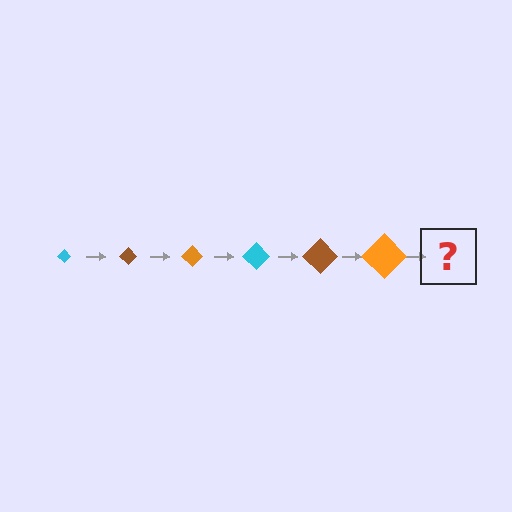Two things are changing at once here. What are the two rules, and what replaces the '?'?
The two rules are that the diamond grows larger each step and the color cycles through cyan, brown, and orange. The '?' should be a cyan diamond, larger than the previous one.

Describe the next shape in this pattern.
It should be a cyan diamond, larger than the previous one.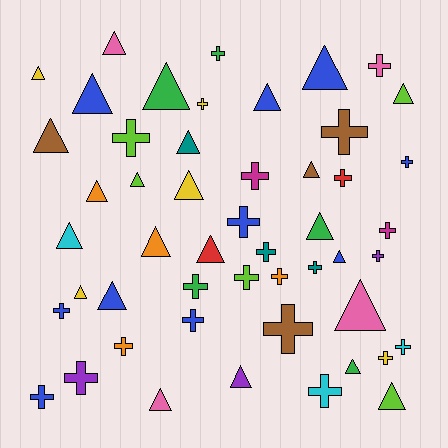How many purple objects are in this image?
There are 3 purple objects.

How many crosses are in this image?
There are 25 crosses.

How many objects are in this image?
There are 50 objects.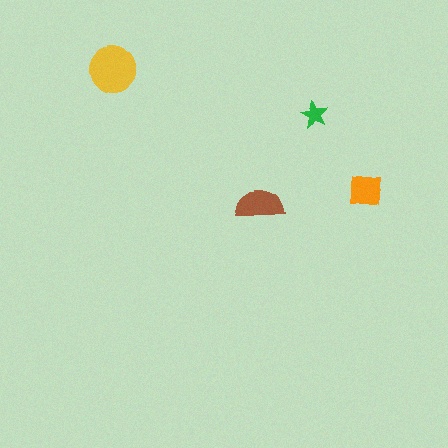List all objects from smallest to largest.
The green star, the orange square, the brown semicircle, the yellow circle.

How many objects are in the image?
There are 4 objects in the image.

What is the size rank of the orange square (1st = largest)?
3rd.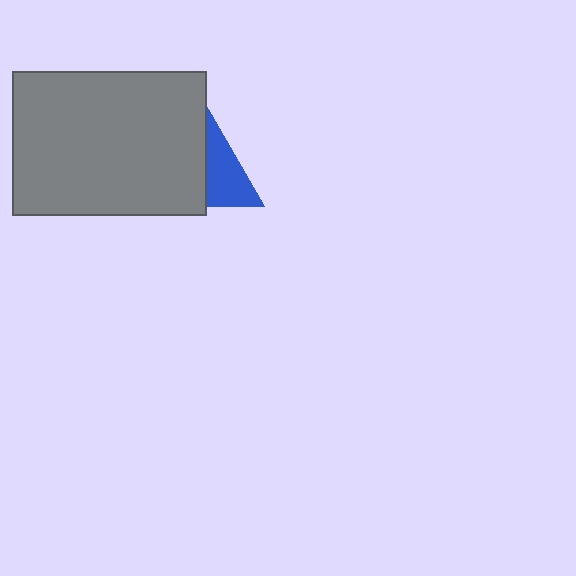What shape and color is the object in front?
The object in front is a gray rectangle.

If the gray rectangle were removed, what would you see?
You would see the complete blue triangle.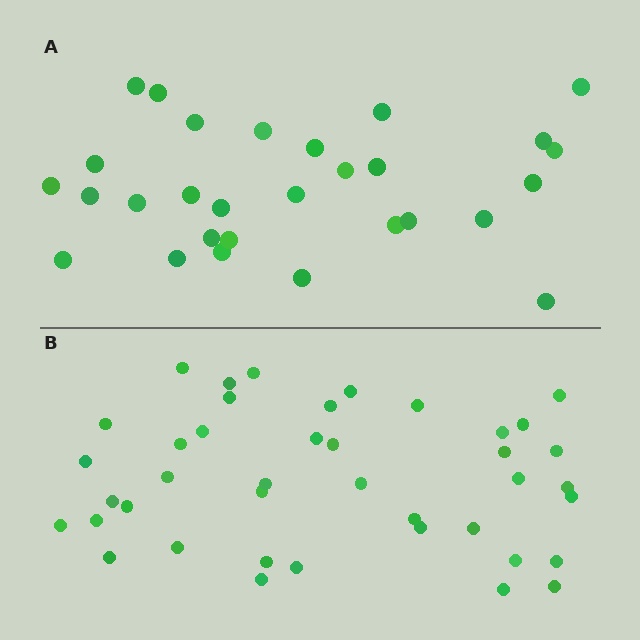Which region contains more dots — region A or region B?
Region B (the bottom region) has more dots.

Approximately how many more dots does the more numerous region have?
Region B has roughly 12 or so more dots than region A.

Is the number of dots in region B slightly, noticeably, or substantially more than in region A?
Region B has noticeably more, but not dramatically so. The ratio is roughly 1.4 to 1.